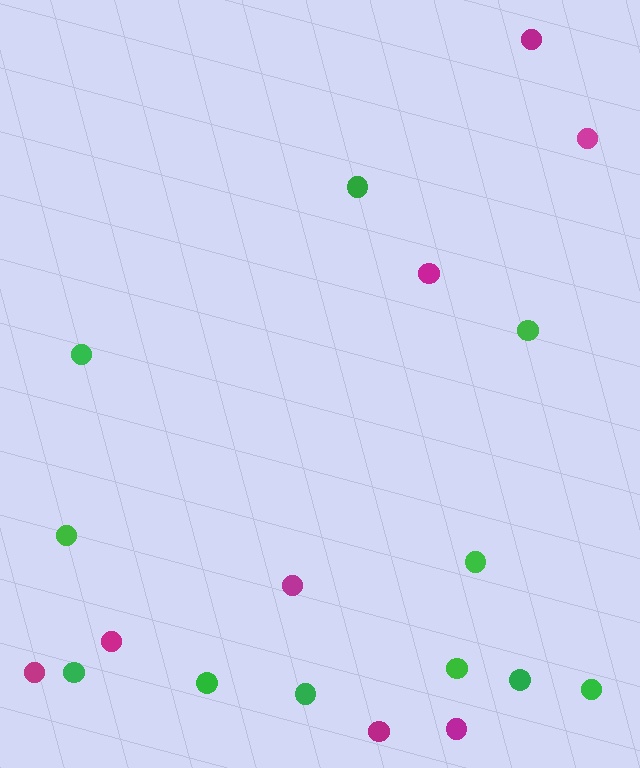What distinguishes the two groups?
There are 2 groups: one group of green circles (11) and one group of magenta circles (8).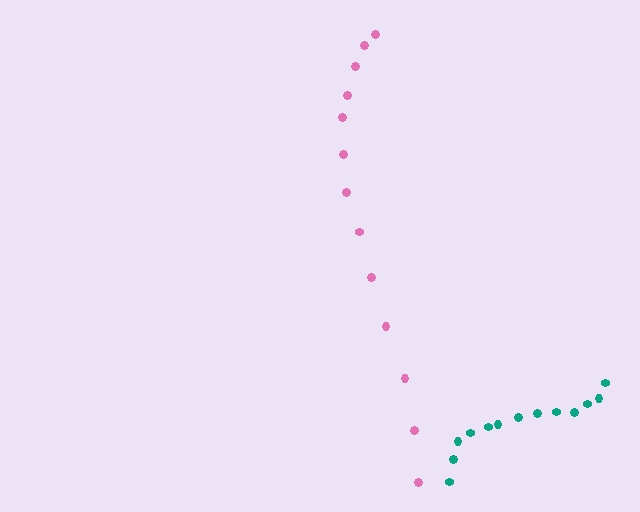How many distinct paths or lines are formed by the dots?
There are 2 distinct paths.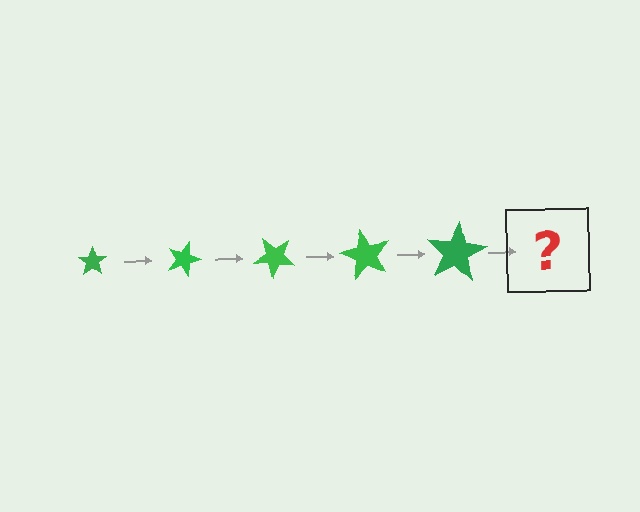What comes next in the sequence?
The next element should be a star, larger than the previous one and rotated 100 degrees from the start.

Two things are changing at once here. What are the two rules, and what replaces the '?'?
The two rules are that the star grows larger each step and it rotates 20 degrees each step. The '?' should be a star, larger than the previous one and rotated 100 degrees from the start.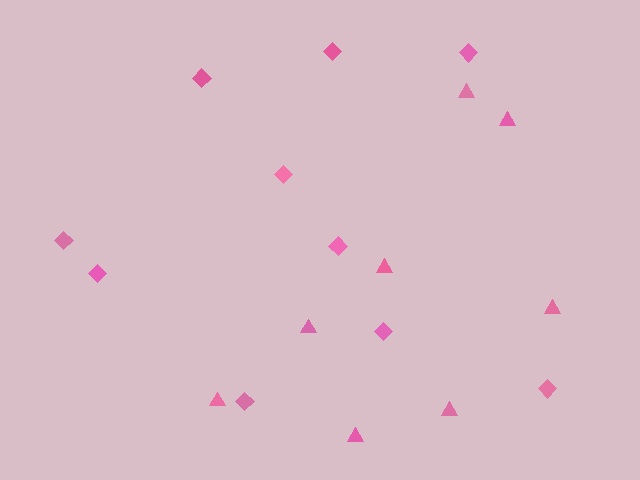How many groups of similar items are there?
There are 2 groups: one group of diamonds (10) and one group of triangles (8).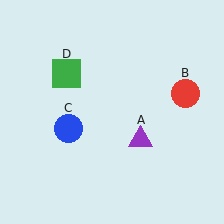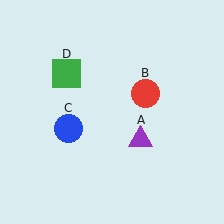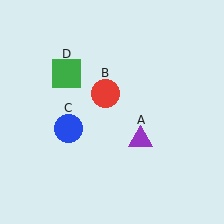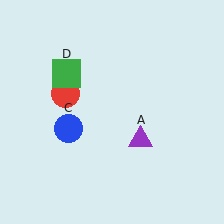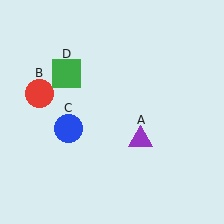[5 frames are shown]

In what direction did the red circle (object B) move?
The red circle (object B) moved left.